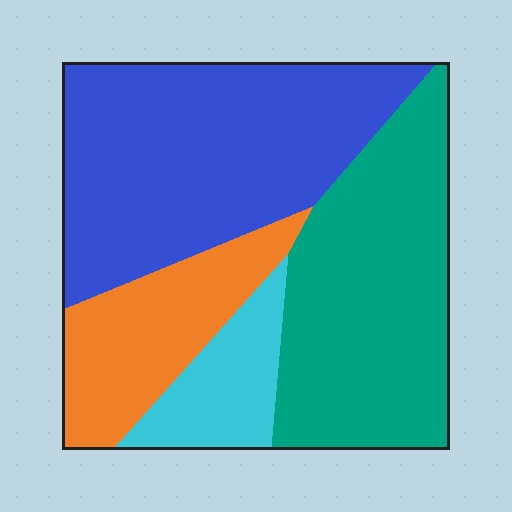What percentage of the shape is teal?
Teal covers 34% of the shape.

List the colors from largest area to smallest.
From largest to smallest: blue, teal, orange, cyan.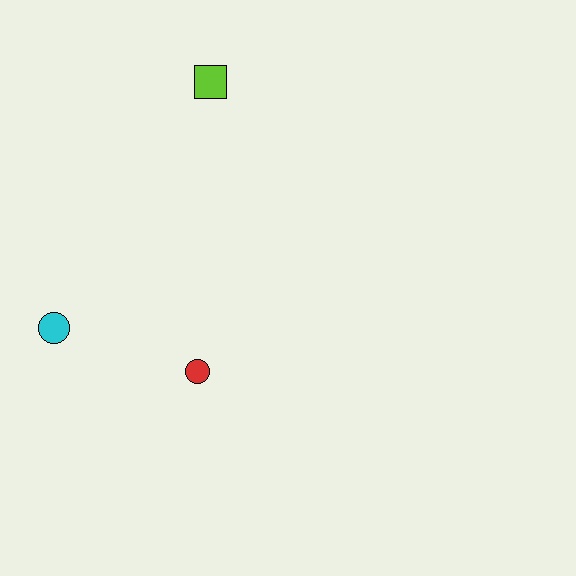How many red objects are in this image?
There is 1 red object.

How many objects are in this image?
There are 3 objects.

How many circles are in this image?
There are 2 circles.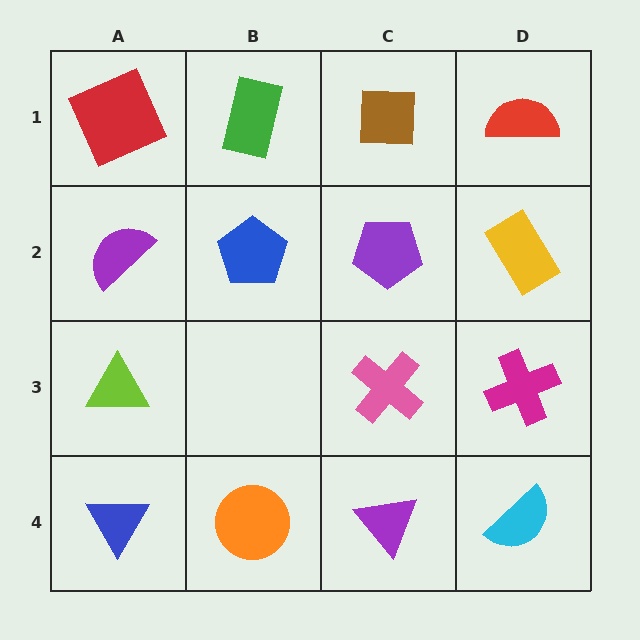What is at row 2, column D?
A yellow rectangle.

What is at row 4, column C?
A purple triangle.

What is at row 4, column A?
A blue triangle.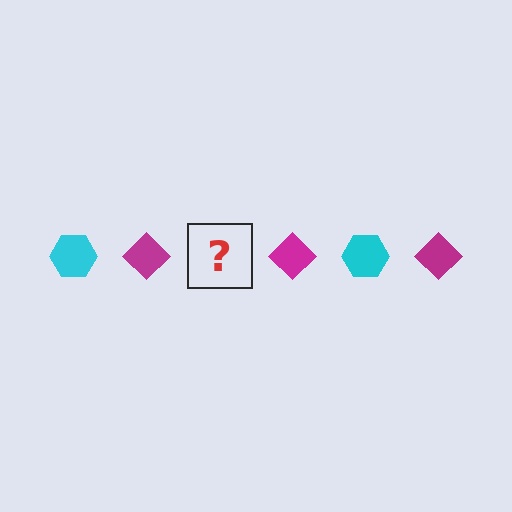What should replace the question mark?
The question mark should be replaced with a cyan hexagon.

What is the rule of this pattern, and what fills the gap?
The rule is that the pattern alternates between cyan hexagon and magenta diamond. The gap should be filled with a cyan hexagon.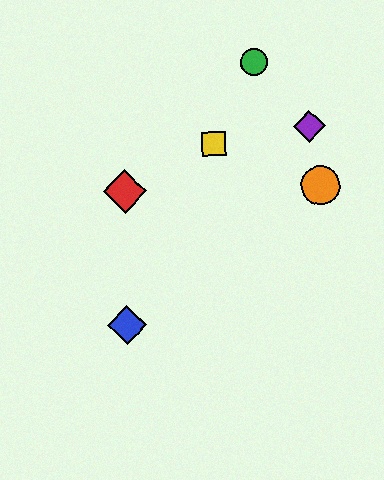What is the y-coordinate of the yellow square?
The yellow square is at y≈144.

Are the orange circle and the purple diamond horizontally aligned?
No, the orange circle is at y≈186 and the purple diamond is at y≈126.